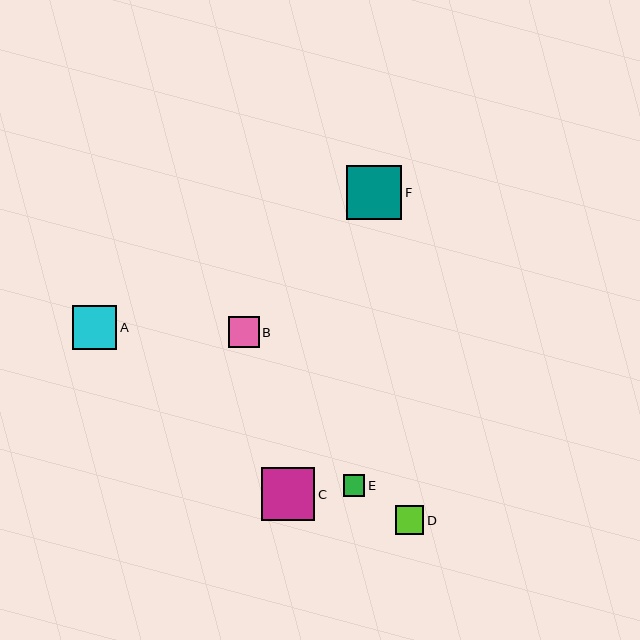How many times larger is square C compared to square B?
Square C is approximately 1.8 times the size of square B.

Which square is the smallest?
Square E is the smallest with a size of approximately 22 pixels.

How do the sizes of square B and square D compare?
Square B and square D are approximately the same size.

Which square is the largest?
Square F is the largest with a size of approximately 55 pixels.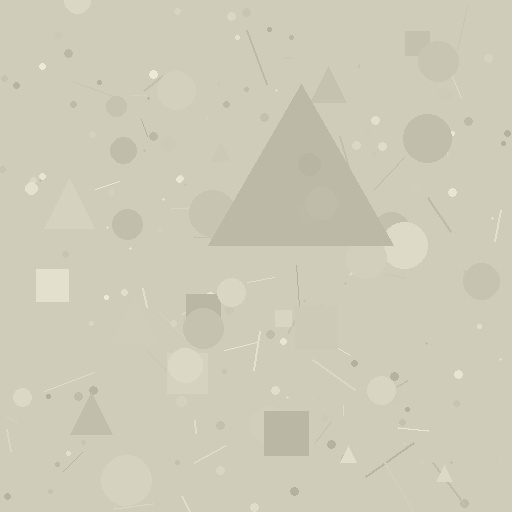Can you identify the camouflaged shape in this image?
The camouflaged shape is a triangle.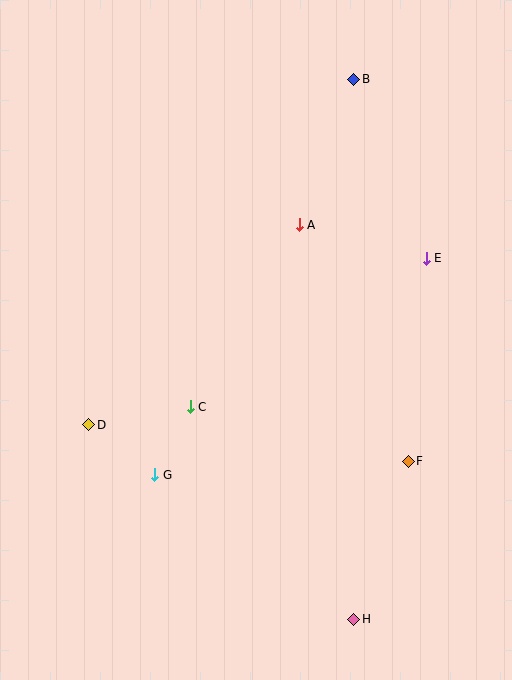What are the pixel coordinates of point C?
Point C is at (190, 407).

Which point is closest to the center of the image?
Point C at (190, 407) is closest to the center.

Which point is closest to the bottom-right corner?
Point H is closest to the bottom-right corner.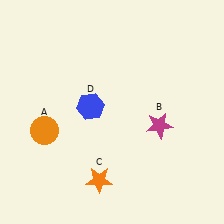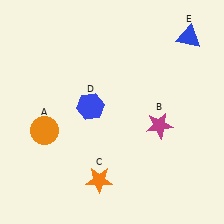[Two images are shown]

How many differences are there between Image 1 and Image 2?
There is 1 difference between the two images.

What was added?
A blue triangle (E) was added in Image 2.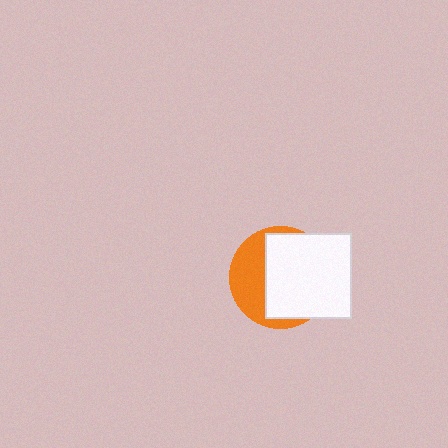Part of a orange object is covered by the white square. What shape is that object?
It is a circle.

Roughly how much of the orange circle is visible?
A small part of it is visible (roughly 38%).